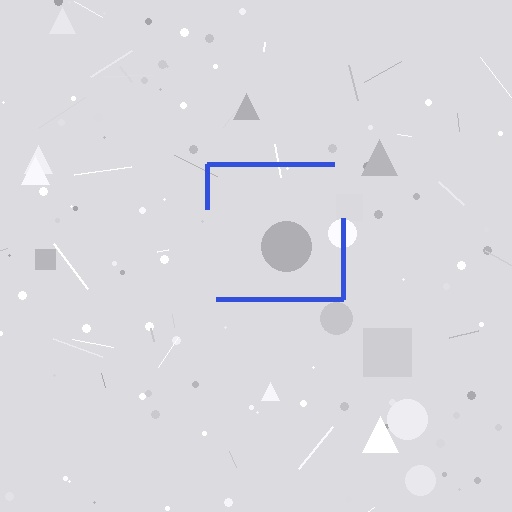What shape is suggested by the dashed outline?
The dashed outline suggests a square.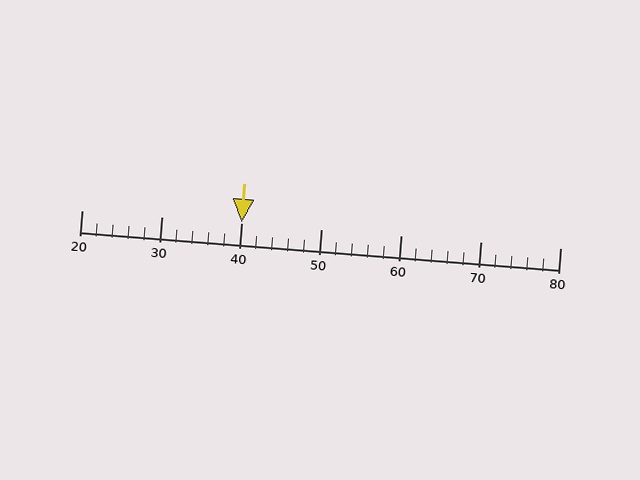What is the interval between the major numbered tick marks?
The major tick marks are spaced 10 units apart.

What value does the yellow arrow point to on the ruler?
The yellow arrow points to approximately 40.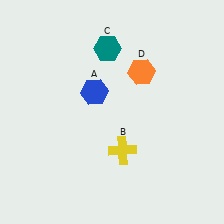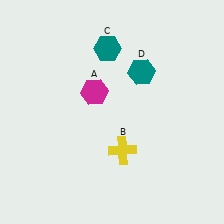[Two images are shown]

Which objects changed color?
A changed from blue to magenta. D changed from orange to teal.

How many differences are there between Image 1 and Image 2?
There are 2 differences between the two images.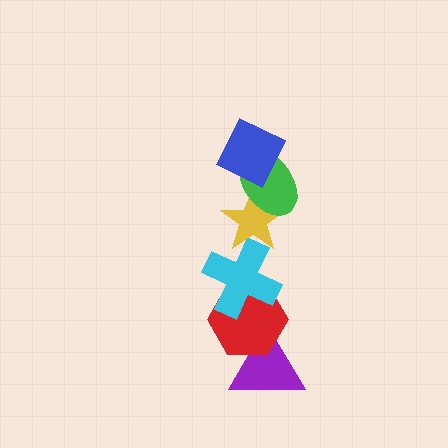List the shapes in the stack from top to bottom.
From top to bottom: the blue diamond, the green ellipse, the yellow star, the cyan cross, the red hexagon, the purple triangle.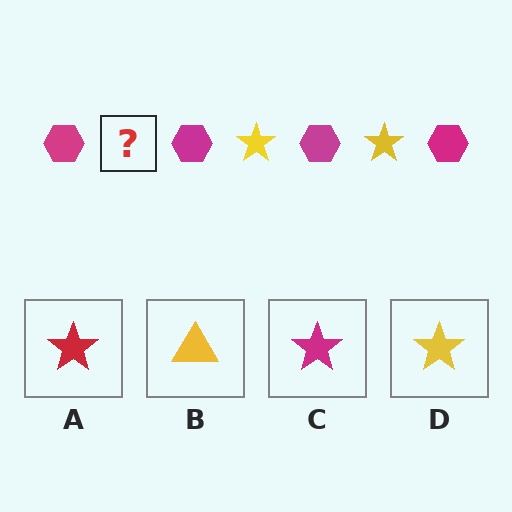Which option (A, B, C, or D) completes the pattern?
D.